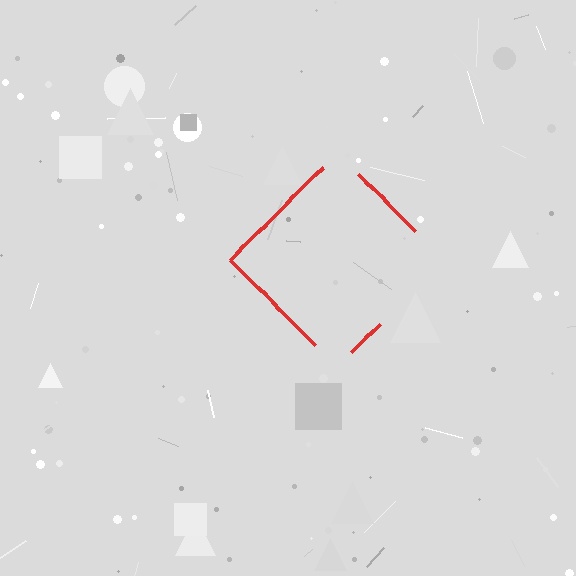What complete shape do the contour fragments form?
The contour fragments form a diamond.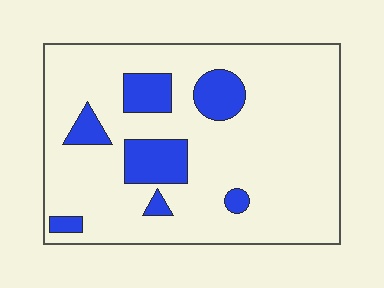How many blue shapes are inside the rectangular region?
7.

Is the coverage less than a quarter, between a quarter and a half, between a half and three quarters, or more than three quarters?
Less than a quarter.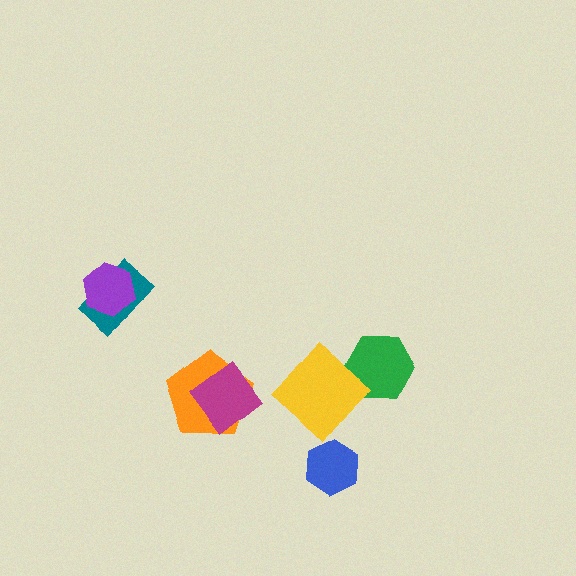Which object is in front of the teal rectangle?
The purple hexagon is in front of the teal rectangle.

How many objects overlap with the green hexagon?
1 object overlaps with the green hexagon.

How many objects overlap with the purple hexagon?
1 object overlaps with the purple hexagon.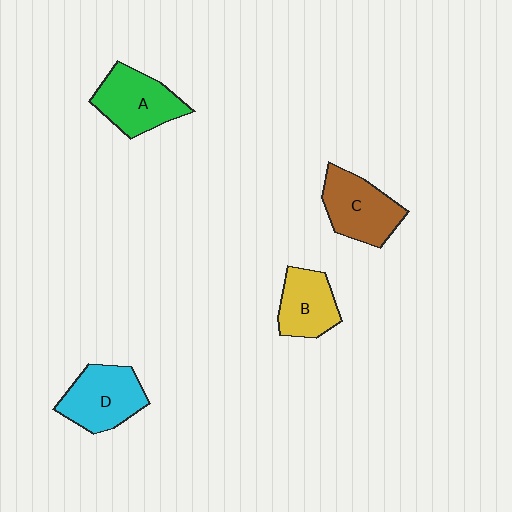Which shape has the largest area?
Shape D (cyan).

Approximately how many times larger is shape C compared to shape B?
Approximately 1.3 times.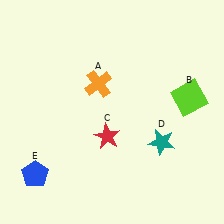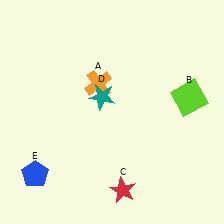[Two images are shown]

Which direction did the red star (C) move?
The red star (C) moved down.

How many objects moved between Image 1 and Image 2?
2 objects moved between the two images.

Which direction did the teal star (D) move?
The teal star (D) moved left.